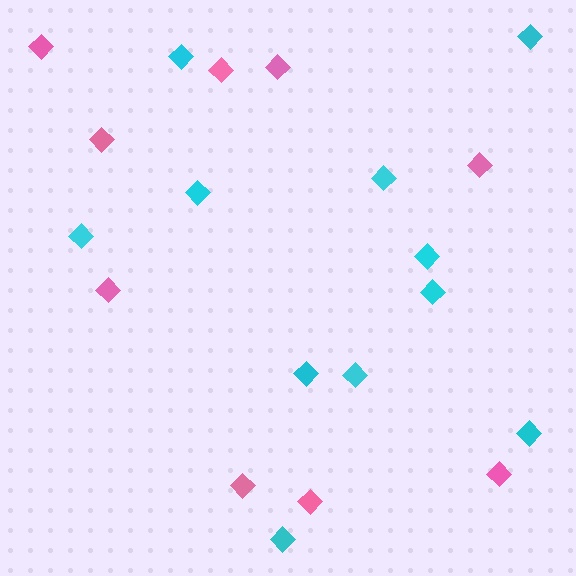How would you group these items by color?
There are 2 groups: one group of cyan diamonds (11) and one group of pink diamonds (9).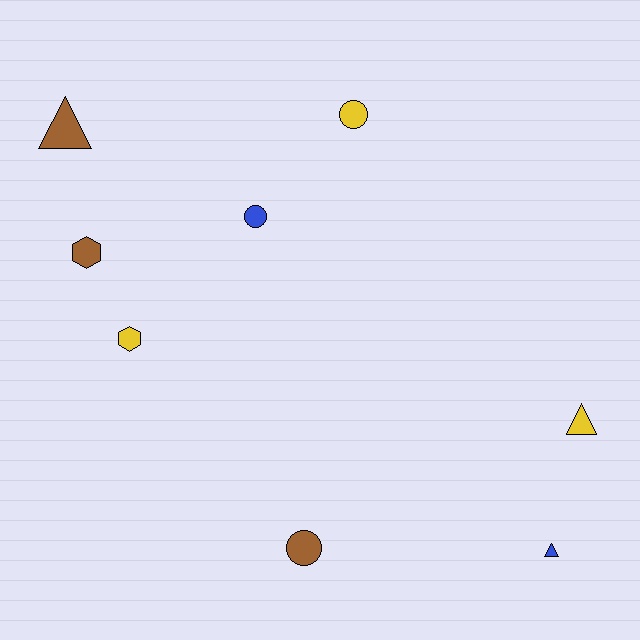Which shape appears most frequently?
Triangle, with 3 objects.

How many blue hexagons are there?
There are no blue hexagons.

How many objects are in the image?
There are 8 objects.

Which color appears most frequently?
Brown, with 3 objects.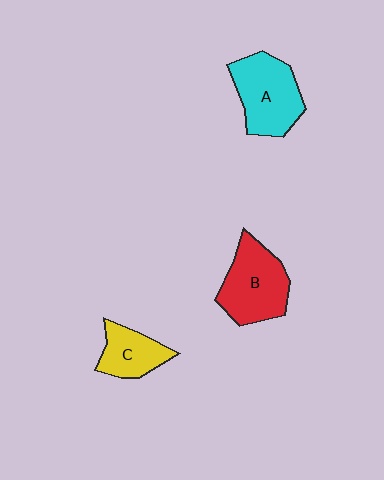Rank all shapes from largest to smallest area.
From largest to smallest: B (red), A (cyan), C (yellow).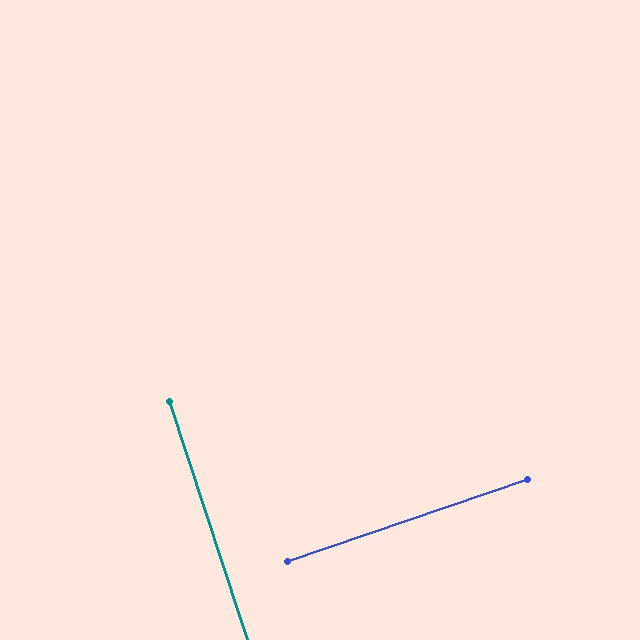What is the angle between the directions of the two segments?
Approximately 89 degrees.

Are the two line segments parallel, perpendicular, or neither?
Perpendicular — they meet at approximately 89°.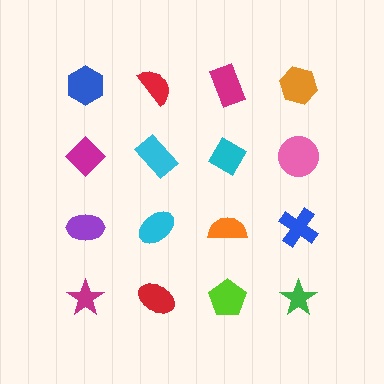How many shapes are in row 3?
4 shapes.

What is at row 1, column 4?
An orange hexagon.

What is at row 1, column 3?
A magenta rectangle.